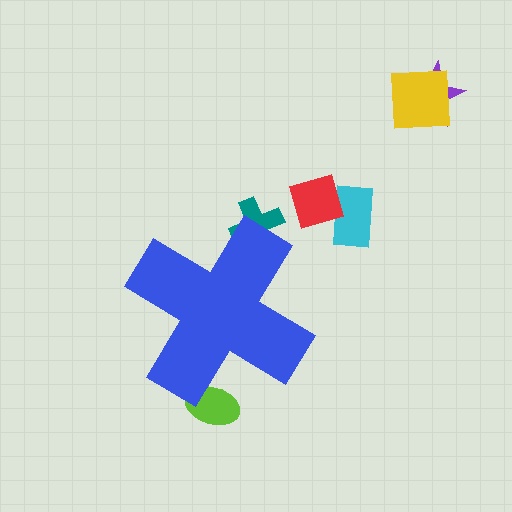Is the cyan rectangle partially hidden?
No, the cyan rectangle is fully visible.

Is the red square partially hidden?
No, the red square is fully visible.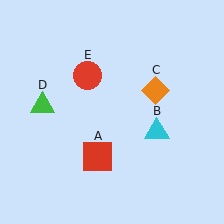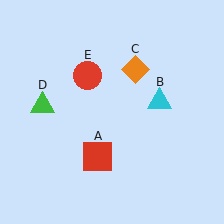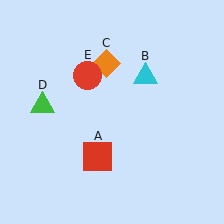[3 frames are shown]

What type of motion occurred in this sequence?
The cyan triangle (object B), orange diamond (object C) rotated counterclockwise around the center of the scene.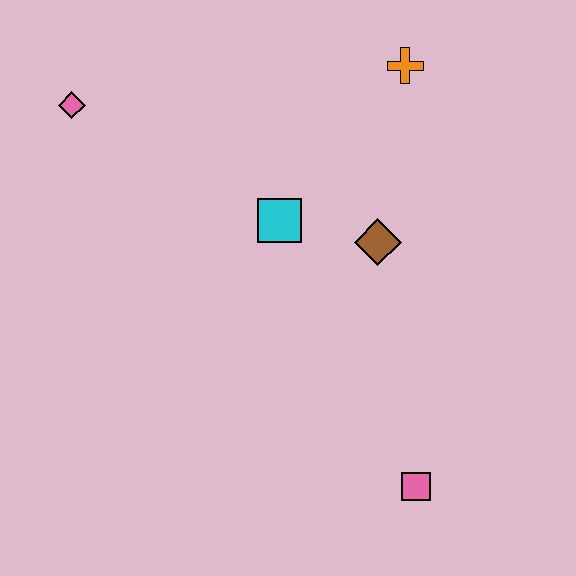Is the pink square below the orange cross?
Yes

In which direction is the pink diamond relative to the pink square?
The pink diamond is above the pink square.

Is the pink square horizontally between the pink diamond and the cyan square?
No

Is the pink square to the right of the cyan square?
Yes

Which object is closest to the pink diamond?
The cyan square is closest to the pink diamond.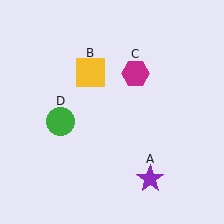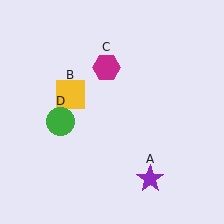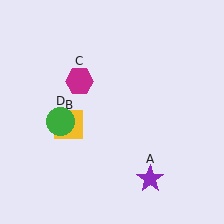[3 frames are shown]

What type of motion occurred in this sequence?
The yellow square (object B), magenta hexagon (object C) rotated counterclockwise around the center of the scene.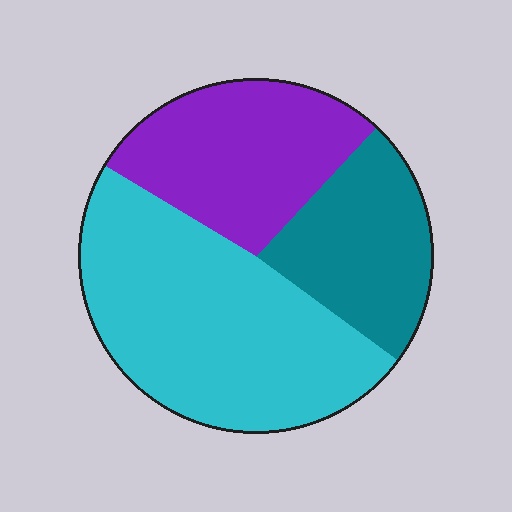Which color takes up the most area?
Cyan, at roughly 50%.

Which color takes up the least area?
Teal, at roughly 25%.